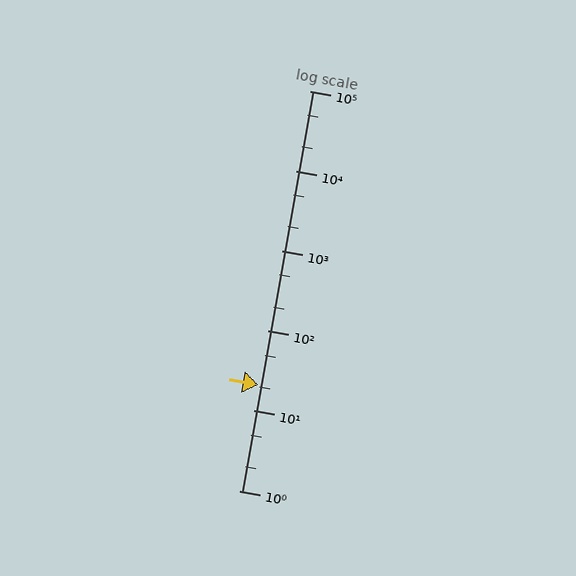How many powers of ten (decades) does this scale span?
The scale spans 5 decades, from 1 to 100000.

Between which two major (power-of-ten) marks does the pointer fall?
The pointer is between 10 and 100.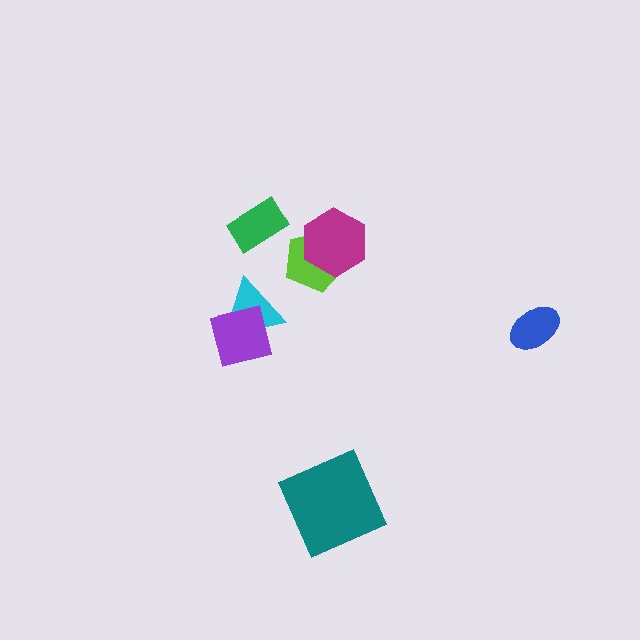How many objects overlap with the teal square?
0 objects overlap with the teal square.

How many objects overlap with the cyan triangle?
1 object overlaps with the cyan triangle.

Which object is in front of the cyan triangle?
The purple square is in front of the cyan triangle.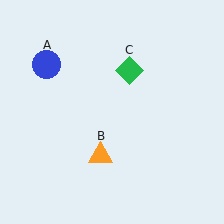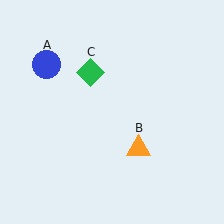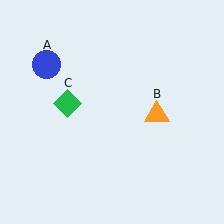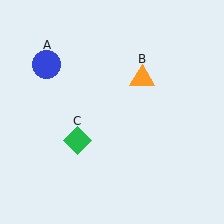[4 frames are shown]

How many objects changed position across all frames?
2 objects changed position: orange triangle (object B), green diamond (object C).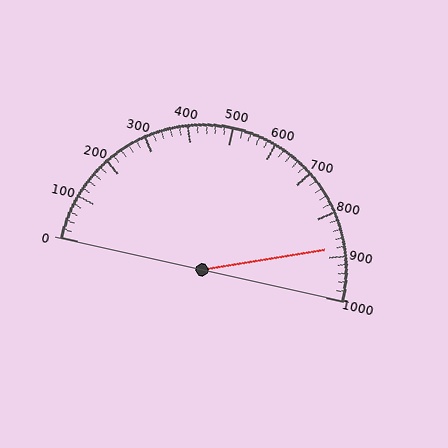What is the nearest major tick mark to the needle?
The nearest major tick mark is 900.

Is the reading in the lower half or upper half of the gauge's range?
The reading is in the upper half of the range (0 to 1000).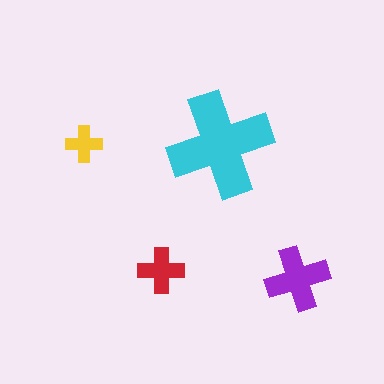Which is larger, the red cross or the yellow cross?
The red one.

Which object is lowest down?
The purple cross is bottommost.